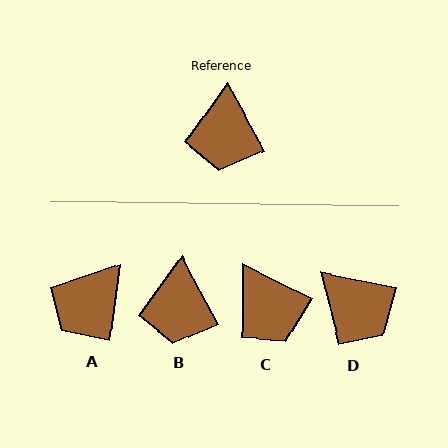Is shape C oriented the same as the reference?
No, it is off by about 35 degrees.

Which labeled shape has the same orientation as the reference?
B.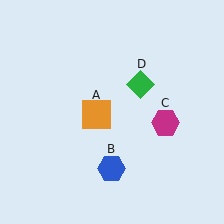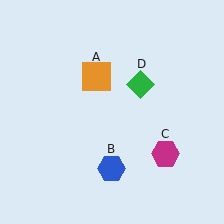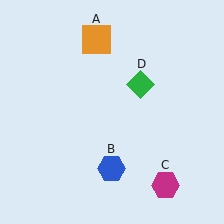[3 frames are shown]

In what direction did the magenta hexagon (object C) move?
The magenta hexagon (object C) moved down.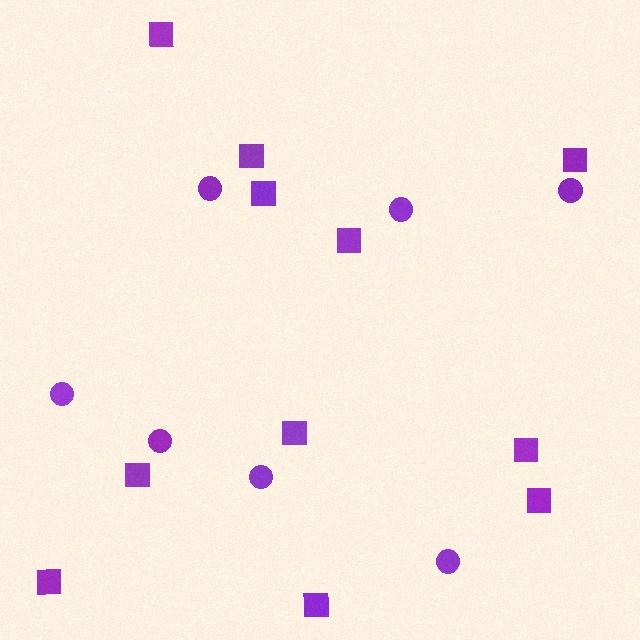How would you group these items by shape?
There are 2 groups: one group of circles (7) and one group of squares (11).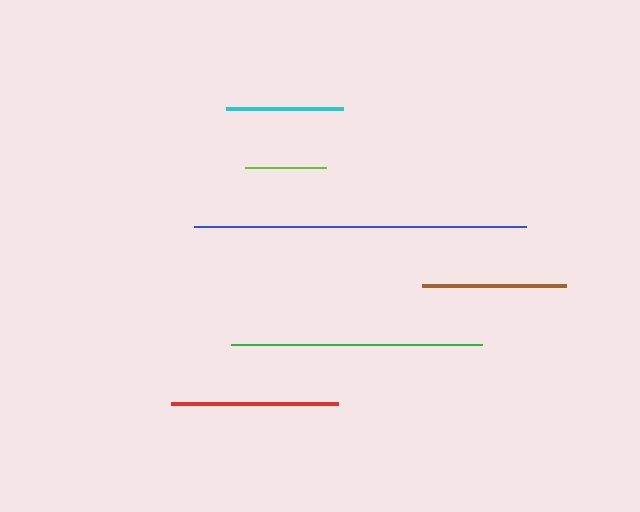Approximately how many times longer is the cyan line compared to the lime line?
The cyan line is approximately 1.4 times the length of the lime line.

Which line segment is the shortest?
The lime line is the shortest at approximately 81 pixels.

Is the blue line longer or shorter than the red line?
The blue line is longer than the red line.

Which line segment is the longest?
The blue line is the longest at approximately 332 pixels.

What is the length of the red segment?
The red segment is approximately 166 pixels long.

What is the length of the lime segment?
The lime segment is approximately 81 pixels long.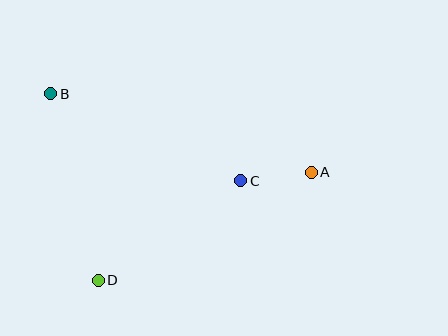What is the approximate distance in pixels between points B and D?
The distance between B and D is approximately 193 pixels.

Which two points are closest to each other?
Points A and C are closest to each other.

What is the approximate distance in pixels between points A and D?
The distance between A and D is approximately 239 pixels.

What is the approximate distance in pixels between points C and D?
The distance between C and D is approximately 174 pixels.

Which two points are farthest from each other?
Points A and B are farthest from each other.